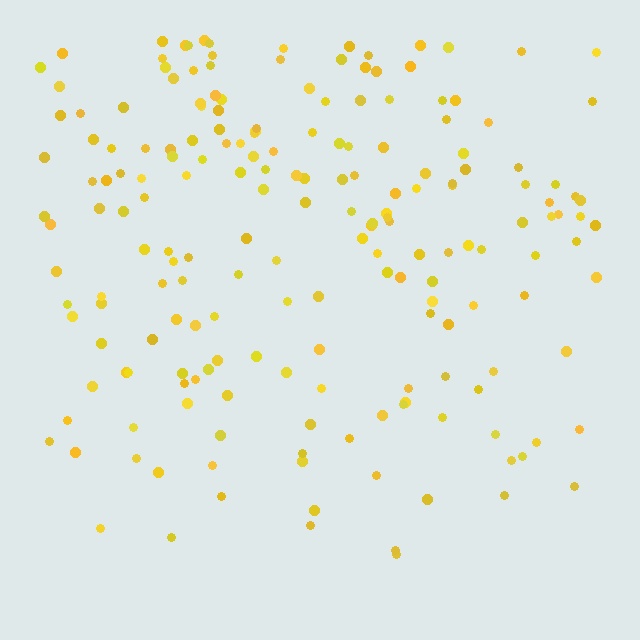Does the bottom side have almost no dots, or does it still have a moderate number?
Still a moderate number, just noticeably fewer than the top.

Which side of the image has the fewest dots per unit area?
The bottom.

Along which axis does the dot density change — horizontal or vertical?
Vertical.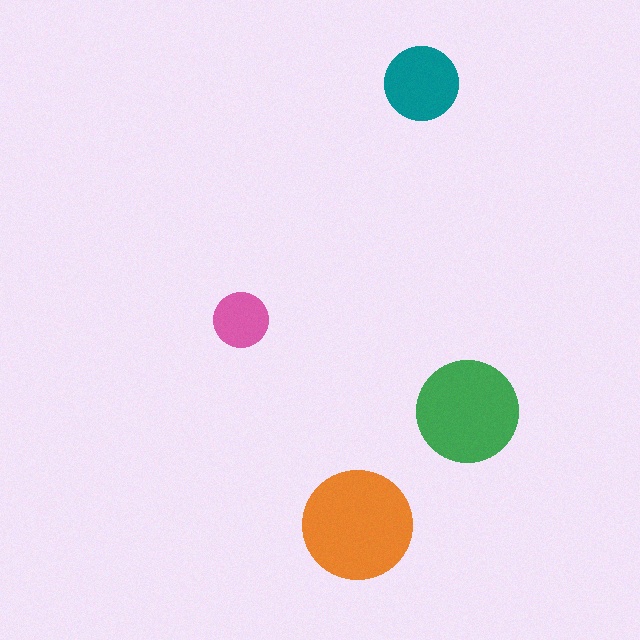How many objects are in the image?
There are 4 objects in the image.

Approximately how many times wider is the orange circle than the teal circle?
About 1.5 times wider.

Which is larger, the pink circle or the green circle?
The green one.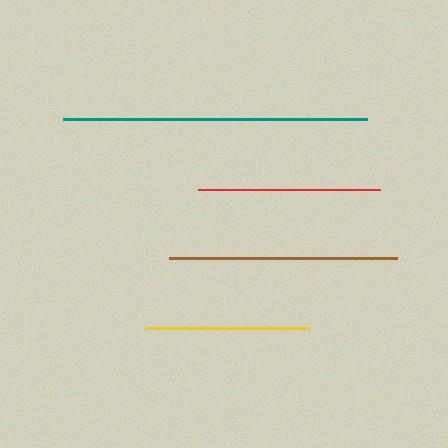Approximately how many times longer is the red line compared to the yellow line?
The red line is approximately 1.1 times the length of the yellow line.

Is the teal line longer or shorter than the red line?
The teal line is longer than the red line.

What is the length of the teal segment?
The teal segment is approximately 305 pixels long.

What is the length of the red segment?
The red segment is approximately 181 pixels long.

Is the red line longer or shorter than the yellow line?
The red line is longer than the yellow line.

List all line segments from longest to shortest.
From longest to shortest: teal, brown, red, yellow.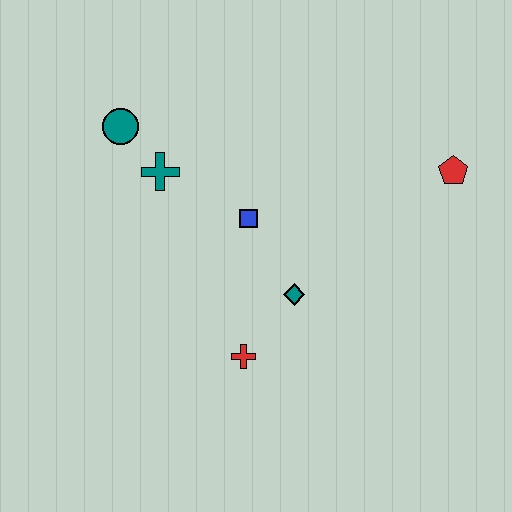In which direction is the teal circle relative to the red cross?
The teal circle is above the red cross.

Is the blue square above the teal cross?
No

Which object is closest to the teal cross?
The teal circle is closest to the teal cross.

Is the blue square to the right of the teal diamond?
No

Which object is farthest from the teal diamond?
The teal circle is farthest from the teal diamond.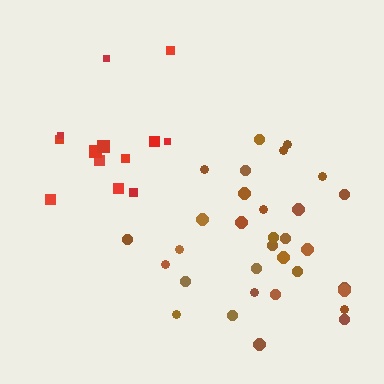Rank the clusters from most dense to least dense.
brown, red.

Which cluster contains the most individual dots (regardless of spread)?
Brown (32).